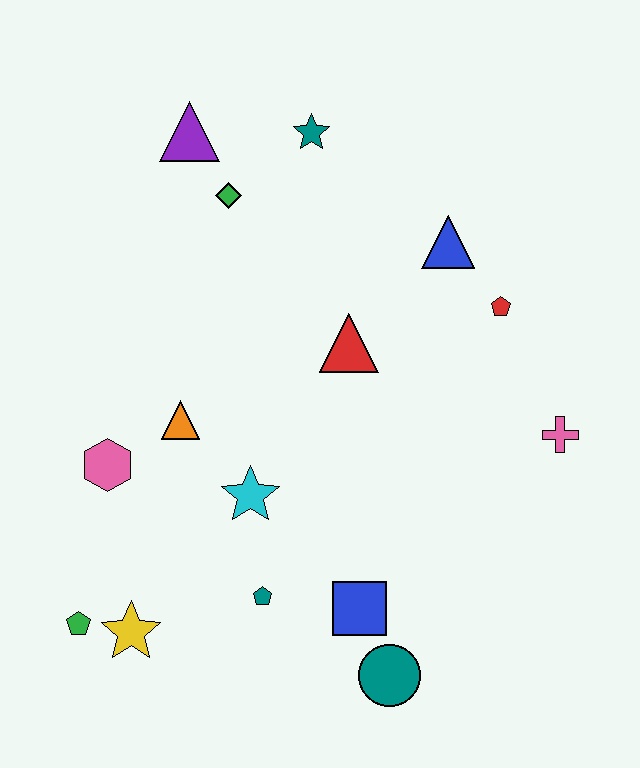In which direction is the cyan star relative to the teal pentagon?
The cyan star is above the teal pentagon.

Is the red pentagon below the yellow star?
No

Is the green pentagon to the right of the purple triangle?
No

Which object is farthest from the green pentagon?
The teal star is farthest from the green pentagon.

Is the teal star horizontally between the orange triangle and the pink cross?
Yes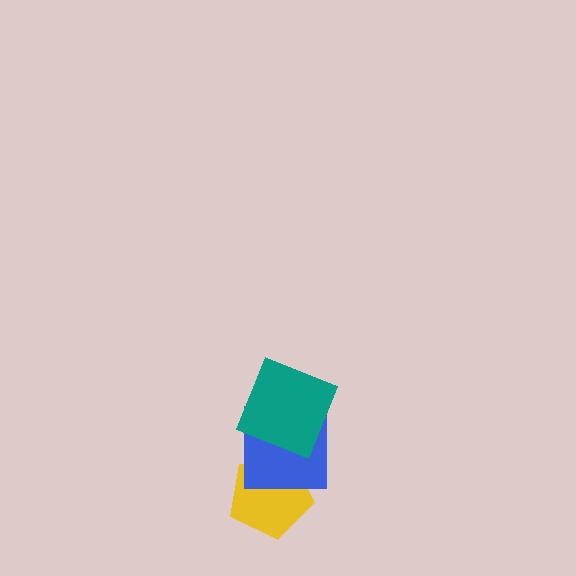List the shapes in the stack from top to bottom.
From top to bottom: the teal square, the blue square, the yellow pentagon.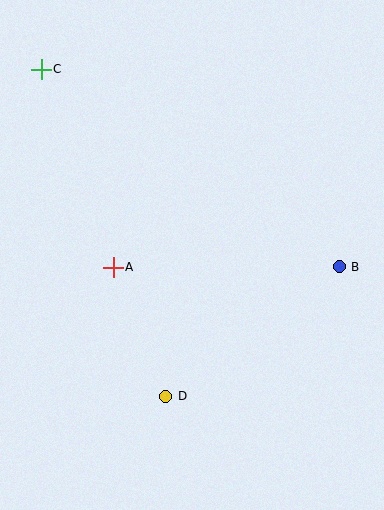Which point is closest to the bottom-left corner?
Point D is closest to the bottom-left corner.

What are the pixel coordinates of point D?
Point D is at (166, 396).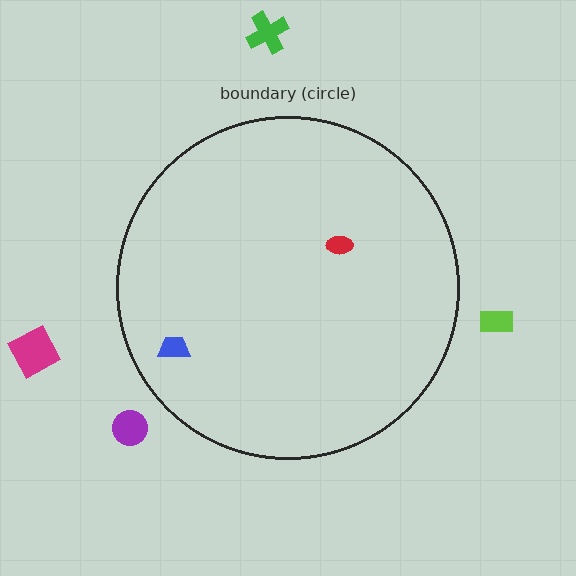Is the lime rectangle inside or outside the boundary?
Outside.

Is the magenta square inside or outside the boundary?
Outside.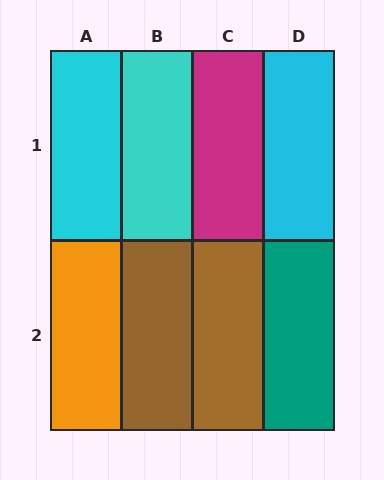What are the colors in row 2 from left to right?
Orange, brown, brown, teal.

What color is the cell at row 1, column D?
Cyan.